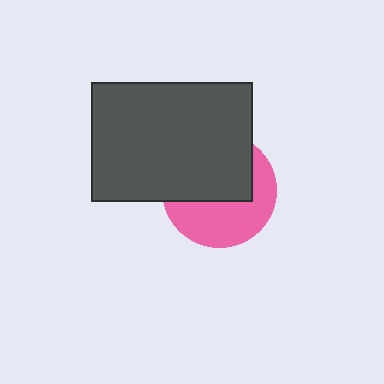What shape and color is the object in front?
The object in front is a dark gray rectangle.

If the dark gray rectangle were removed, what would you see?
You would see the complete pink circle.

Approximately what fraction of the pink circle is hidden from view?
Roughly 52% of the pink circle is hidden behind the dark gray rectangle.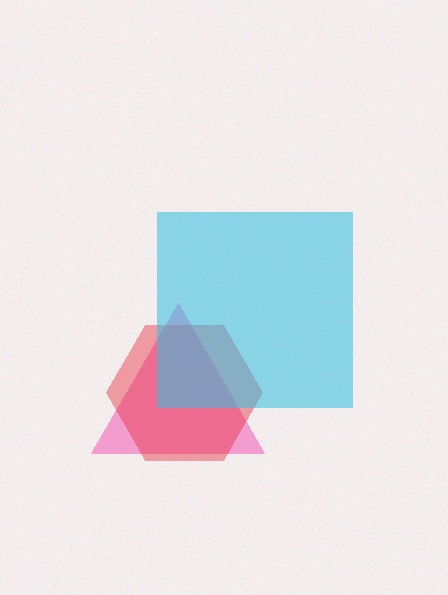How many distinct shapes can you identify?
There are 3 distinct shapes: a pink triangle, a red hexagon, a cyan square.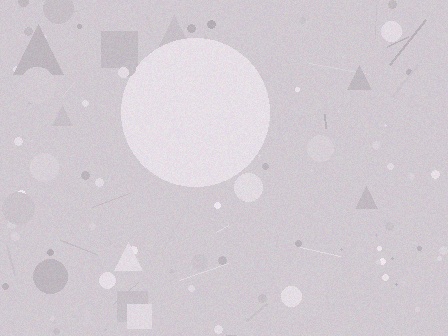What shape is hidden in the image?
A circle is hidden in the image.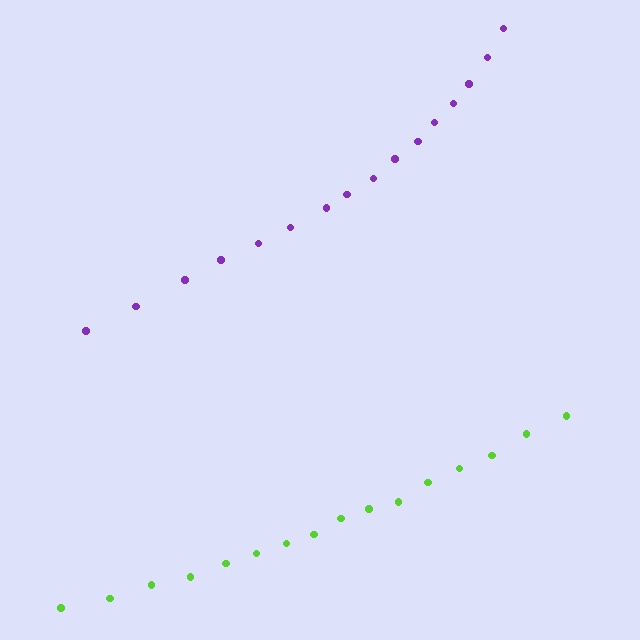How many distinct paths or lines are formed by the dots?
There are 2 distinct paths.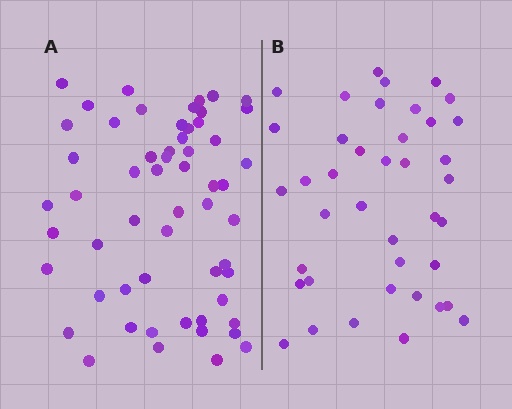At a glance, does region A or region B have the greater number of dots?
Region A (the left region) has more dots.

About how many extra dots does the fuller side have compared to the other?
Region A has approximately 15 more dots than region B.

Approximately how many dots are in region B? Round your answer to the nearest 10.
About 40 dots.